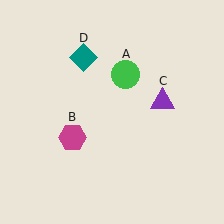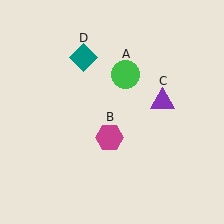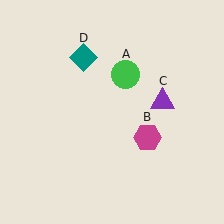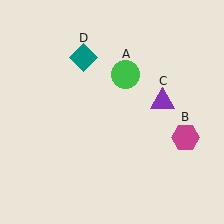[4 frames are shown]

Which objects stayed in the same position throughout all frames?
Green circle (object A) and purple triangle (object C) and teal diamond (object D) remained stationary.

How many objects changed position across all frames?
1 object changed position: magenta hexagon (object B).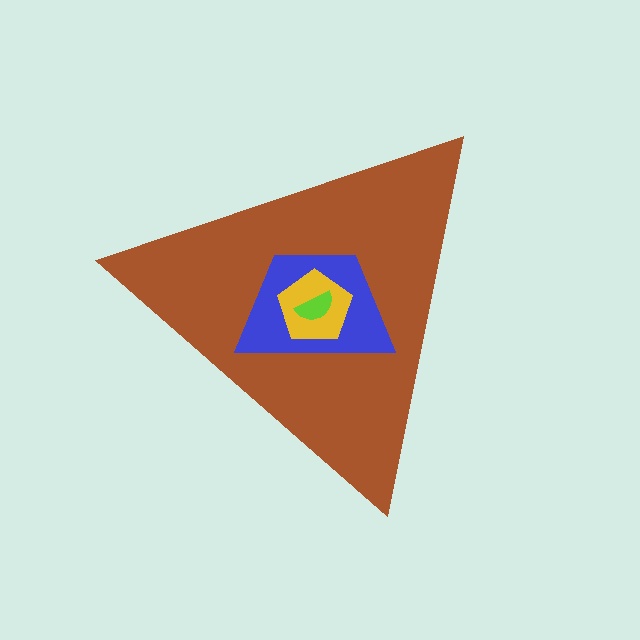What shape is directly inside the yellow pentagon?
The lime semicircle.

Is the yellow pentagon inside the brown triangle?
Yes.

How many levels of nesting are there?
4.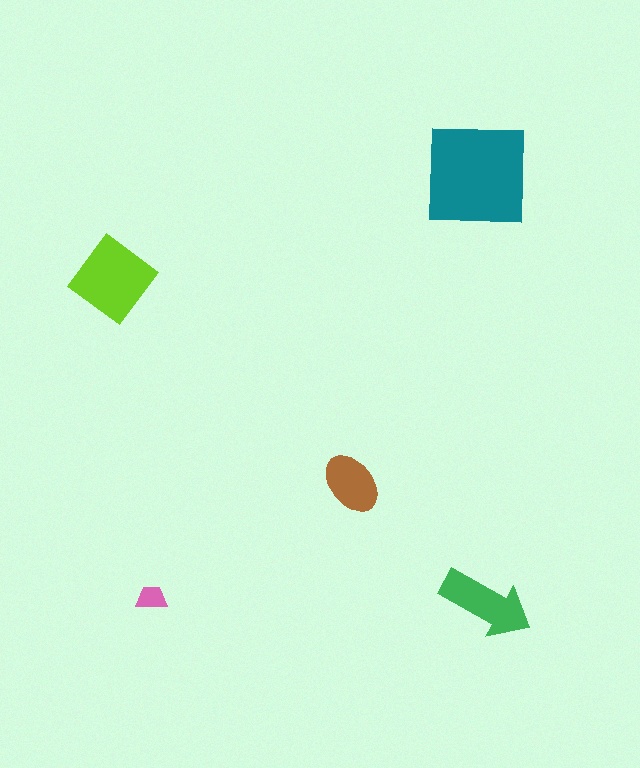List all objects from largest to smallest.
The teal square, the lime diamond, the green arrow, the brown ellipse, the pink trapezoid.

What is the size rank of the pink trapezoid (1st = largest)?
5th.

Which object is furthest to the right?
The green arrow is rightmost.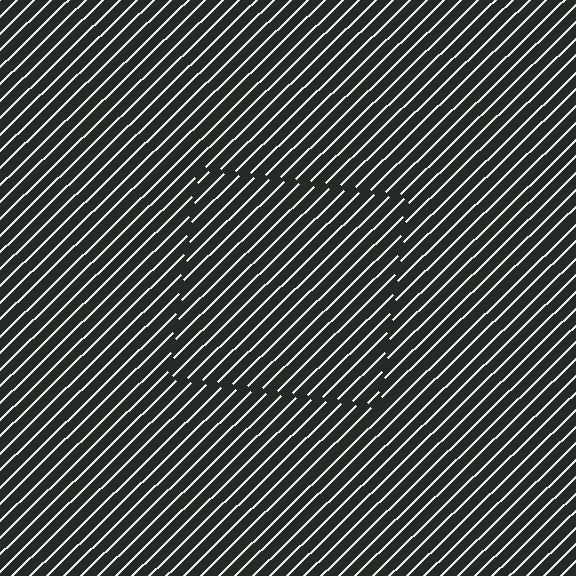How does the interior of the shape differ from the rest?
The interior of the shape contains the same grating, shifted by half a period — the contour is defined by the phase discontinuity where line-ends from the inner and outer gratings abut.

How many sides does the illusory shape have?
4 sides — the line-ends trace a square.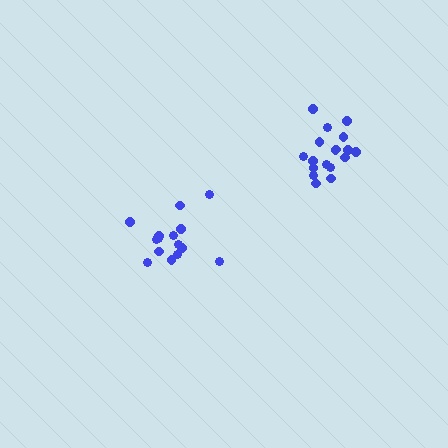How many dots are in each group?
Group 1: 18 dots, Group 2: 15 dots (33 total).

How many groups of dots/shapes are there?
There are 2 groups.